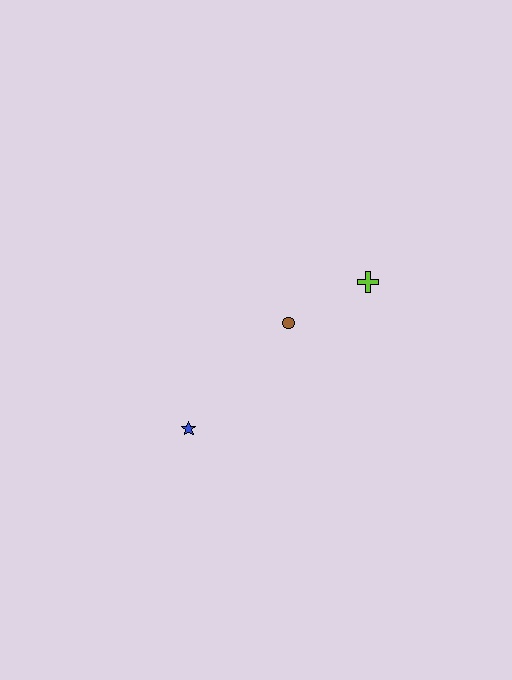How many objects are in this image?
There are 3 objects.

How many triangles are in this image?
There are no triangles.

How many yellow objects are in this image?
There are no yellow objects.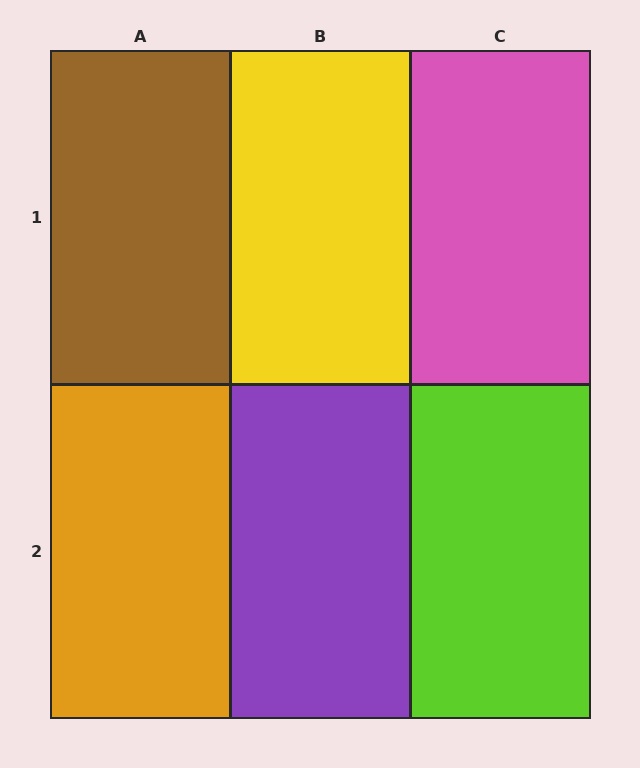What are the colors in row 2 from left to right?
Orange, purple, lime.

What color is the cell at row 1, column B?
Yellow.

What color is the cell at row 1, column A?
Brown.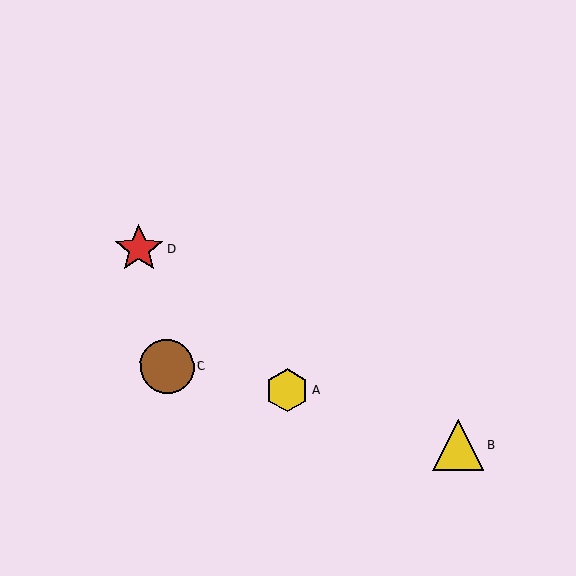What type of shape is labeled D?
Shape D is a red star.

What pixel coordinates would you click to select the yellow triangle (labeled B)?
Click at (458, 445) to select the yellow triangle B.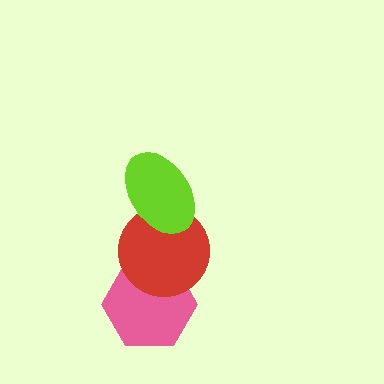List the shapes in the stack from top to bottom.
From top to bottom: the lime ellipse, the red circle, the pink hexagon.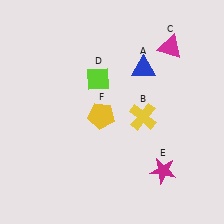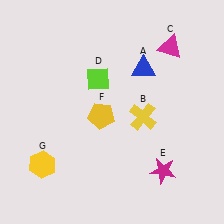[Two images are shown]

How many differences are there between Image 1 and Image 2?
There is 1 difference between the two images.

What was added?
A yellow hexagon (G) was added in Image 2.